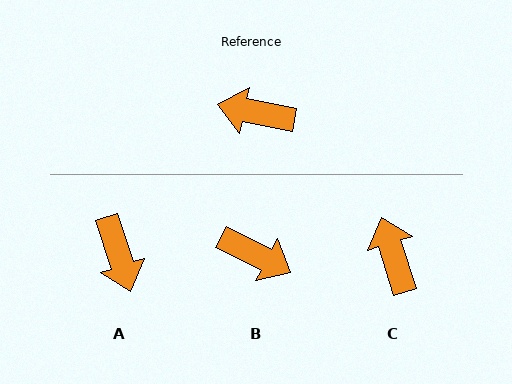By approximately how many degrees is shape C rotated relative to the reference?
Approximately 61 degrees clockwise.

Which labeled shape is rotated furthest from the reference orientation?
B, about 165 degrees away.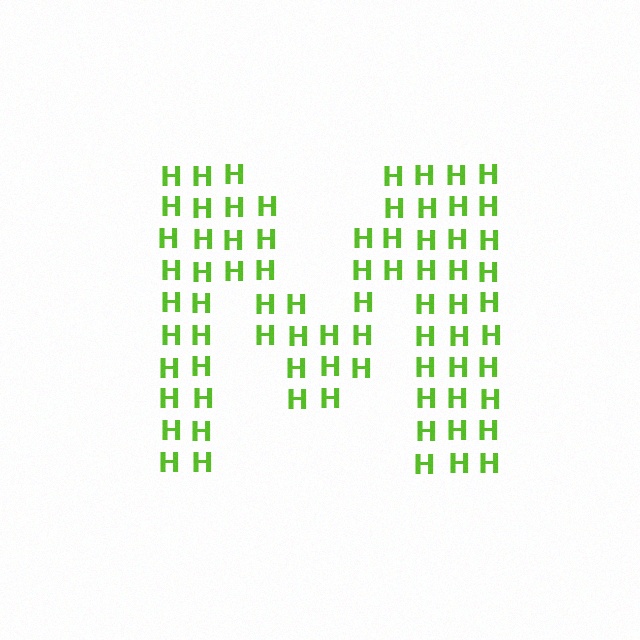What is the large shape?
The large shape is the letter M.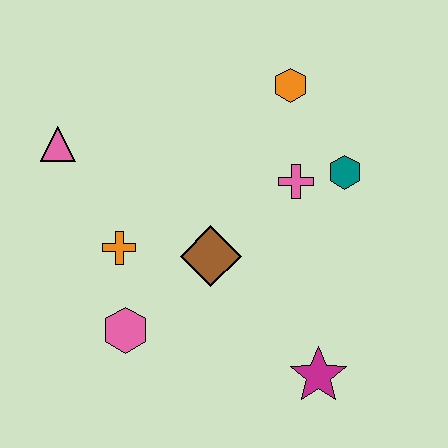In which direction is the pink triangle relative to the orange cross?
The pink triangle is above the orange cross.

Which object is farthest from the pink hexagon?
The orange hexagon is farthest from the pink hexagon.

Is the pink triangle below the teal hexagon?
No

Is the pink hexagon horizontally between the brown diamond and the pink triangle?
Yes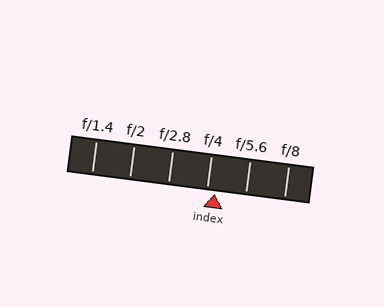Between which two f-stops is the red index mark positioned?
The index mark is between f/4 and f/5.6.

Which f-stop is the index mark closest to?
The index mark is closest to f/4.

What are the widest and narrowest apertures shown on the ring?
The widest aperture shown is f/1.4 and the narrowest is f/8.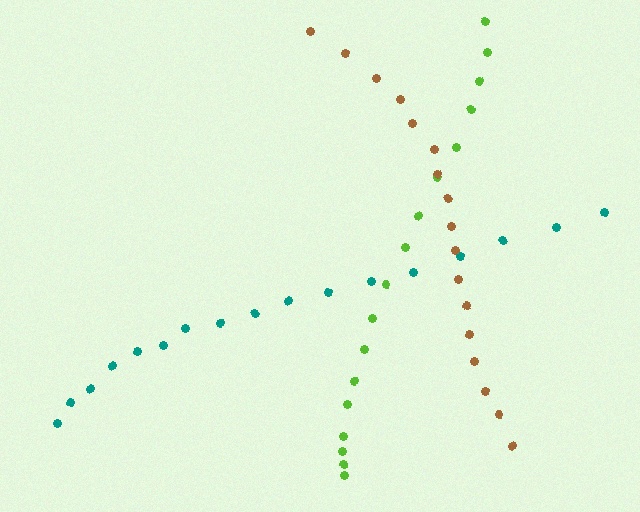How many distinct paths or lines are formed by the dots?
There are 3 distinct paths.